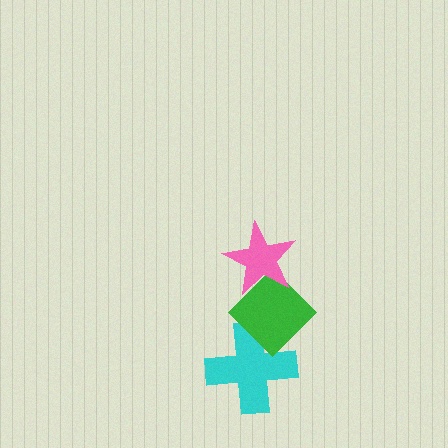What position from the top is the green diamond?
The green diamond is 2nd from the top.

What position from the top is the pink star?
The pink star is 1st from the top.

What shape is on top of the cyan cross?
The green diamond is on top of the cyan cross.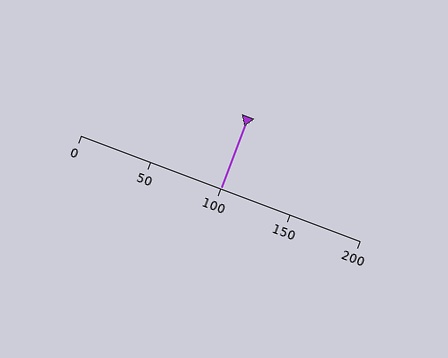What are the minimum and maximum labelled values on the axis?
The axis runs from 0 to 200.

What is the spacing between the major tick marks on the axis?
The major ticks are spaced 50 apart.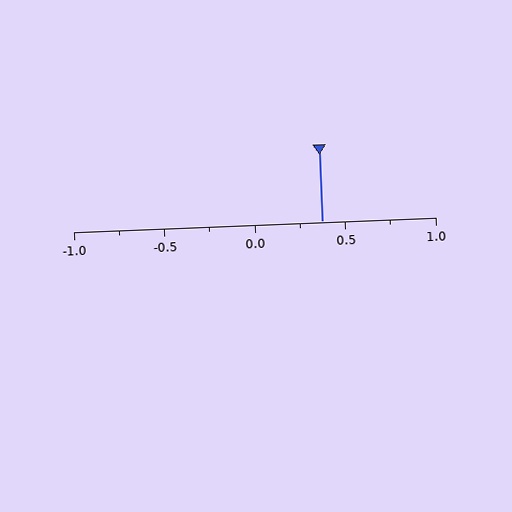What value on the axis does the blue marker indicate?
The marker indicates approximately 0.38.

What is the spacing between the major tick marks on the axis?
The major ticks are spaced 0.5 apart.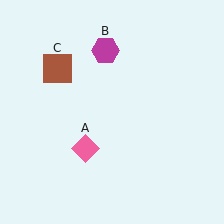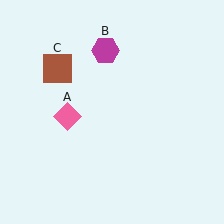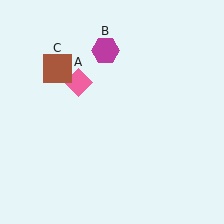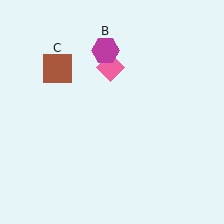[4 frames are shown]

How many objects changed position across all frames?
1 object changed position: pink diamond (object A).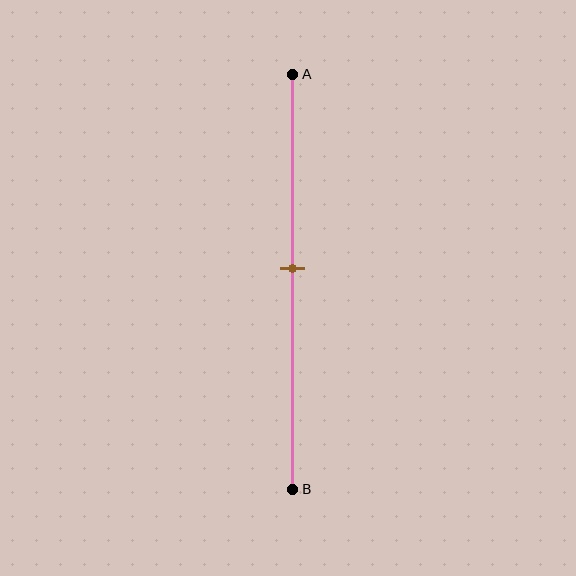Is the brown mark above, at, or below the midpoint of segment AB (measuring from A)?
The brown mark is above the midpoint of segment AB.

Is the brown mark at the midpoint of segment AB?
No, the mark is at about 45% from A, not at the 50% midpoint.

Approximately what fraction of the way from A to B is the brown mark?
The brown mark is approximately 45% of the way from A to B.